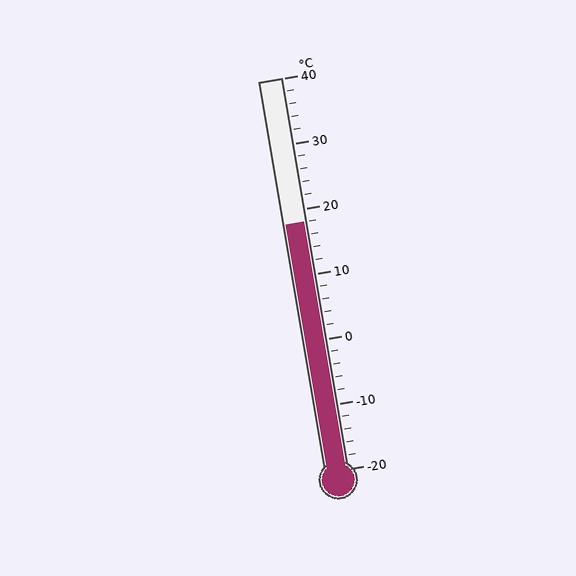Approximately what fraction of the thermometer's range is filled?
The thermometer is filled to approximately 65% of its range.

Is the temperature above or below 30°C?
The temperature is below 30°C.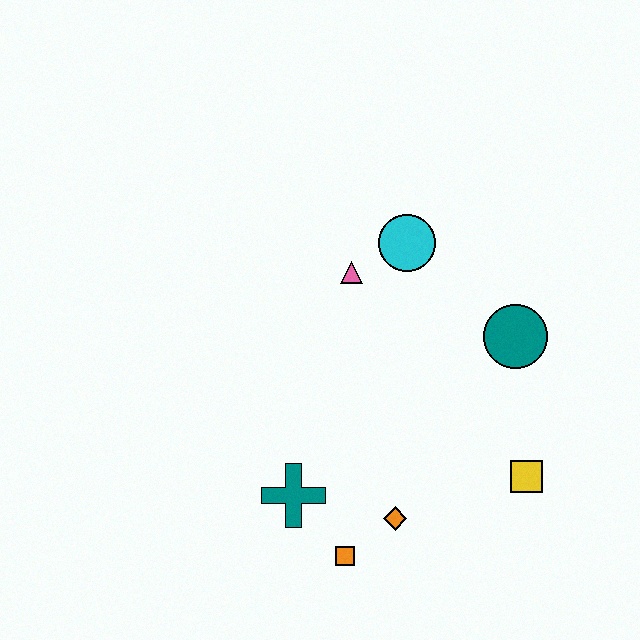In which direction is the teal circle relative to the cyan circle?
The teal circle is to the right of the cyan circle.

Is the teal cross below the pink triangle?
Yes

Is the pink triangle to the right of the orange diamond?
No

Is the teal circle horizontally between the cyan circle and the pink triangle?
No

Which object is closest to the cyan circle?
The pink triangle is closest to the cyan circle.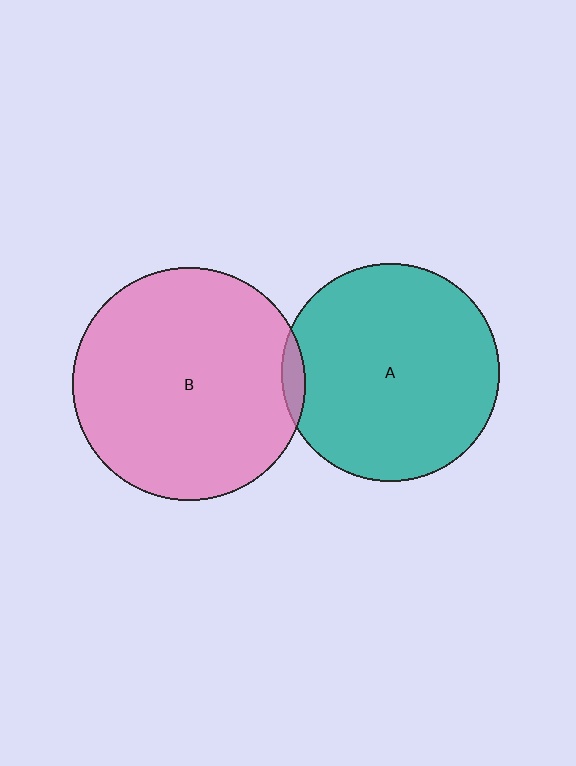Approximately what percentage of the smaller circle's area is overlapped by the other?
Approximately 5%.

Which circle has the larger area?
Circle B (pink).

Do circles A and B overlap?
Yes.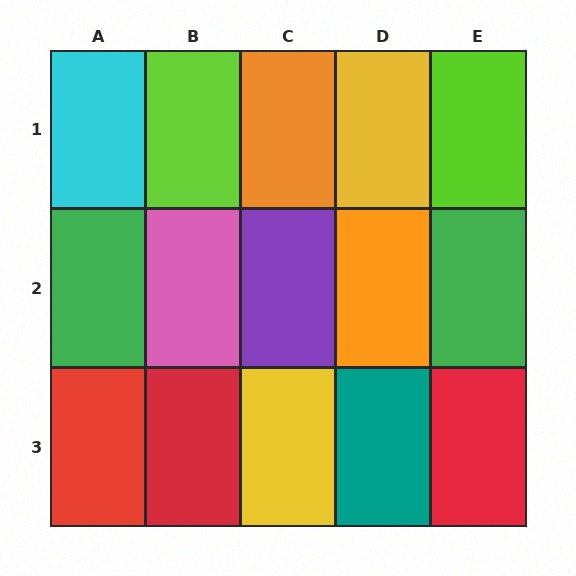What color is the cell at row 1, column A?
Cyan.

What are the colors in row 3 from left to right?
Red, red, yellow, teal, red.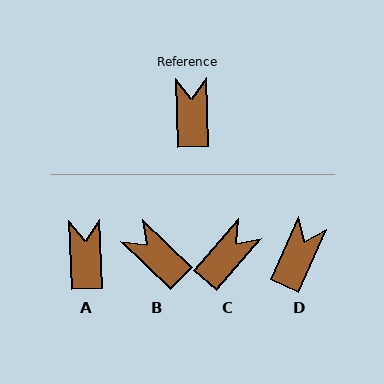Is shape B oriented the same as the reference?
No, it is off by about 43 degrees.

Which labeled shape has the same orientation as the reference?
A.